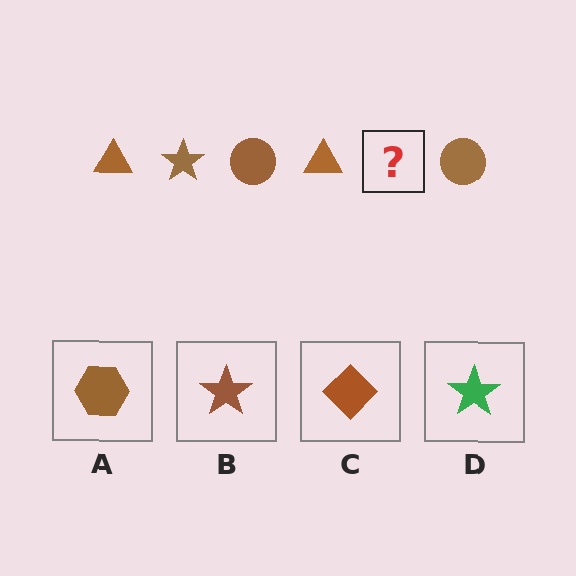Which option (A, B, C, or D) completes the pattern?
B.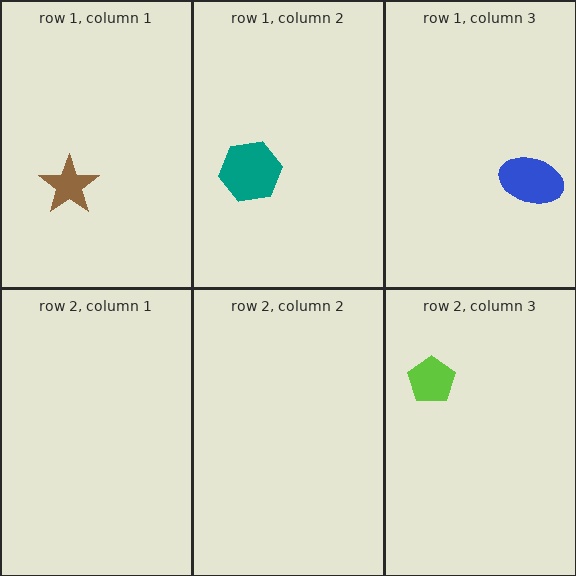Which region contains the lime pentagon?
The row 2, column 3 region.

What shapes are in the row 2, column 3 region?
The lime pentagon.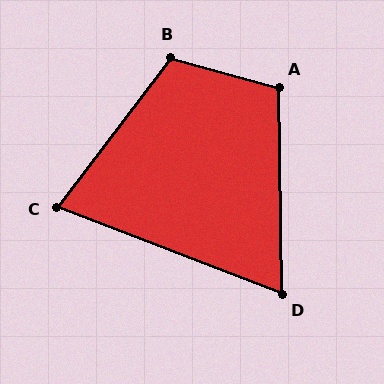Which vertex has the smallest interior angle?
D, at approximately 68 degrees.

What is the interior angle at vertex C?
Approximately 74 degrees (acute).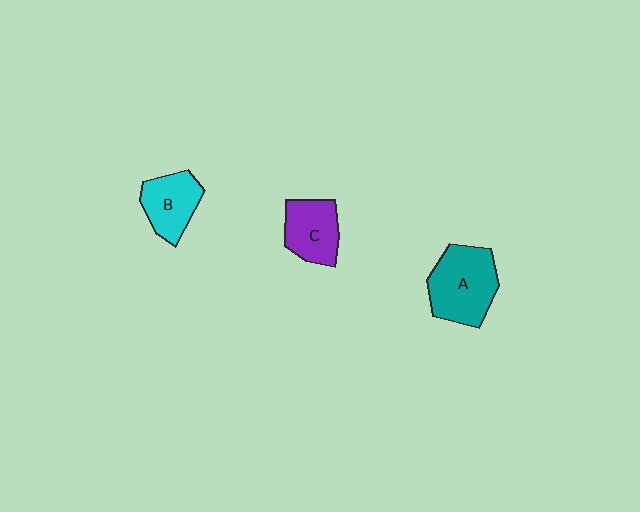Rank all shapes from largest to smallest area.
From largest to smallest: A (teal), C (purple), B (cyan).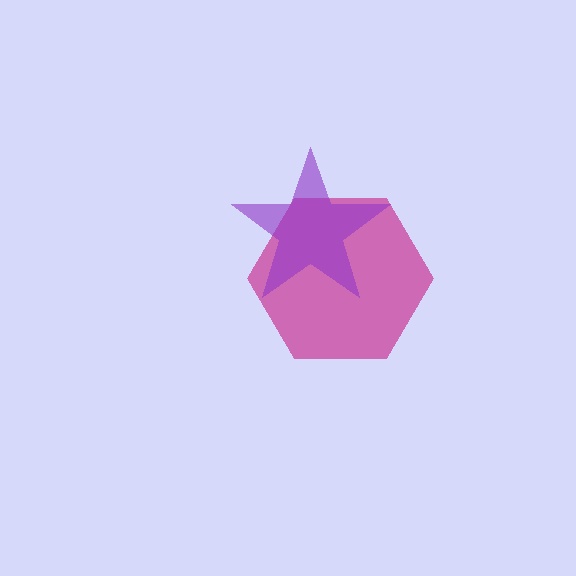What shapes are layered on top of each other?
The layered shapes are: a magenta hexagon, a purple star.